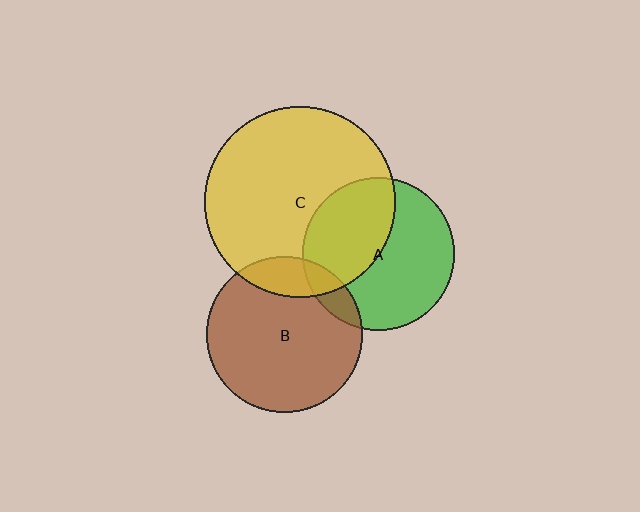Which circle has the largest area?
Circle C (yellow).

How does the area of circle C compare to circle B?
Approximately 1.5 times.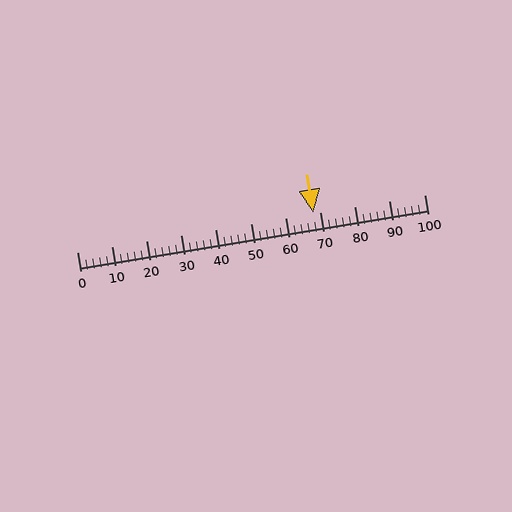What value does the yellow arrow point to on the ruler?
The yellow arrow points to approximately 68.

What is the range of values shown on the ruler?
The ruler shows values from 0 to 100.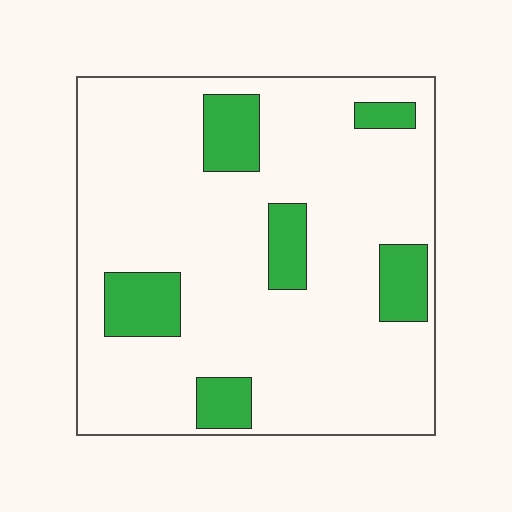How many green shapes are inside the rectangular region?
6.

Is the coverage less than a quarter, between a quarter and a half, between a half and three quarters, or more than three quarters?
Less than a quarter.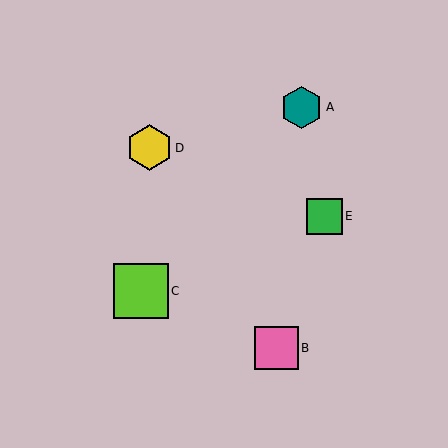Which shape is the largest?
The lime square (labeled C) is the largest.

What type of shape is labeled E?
Shape E is a green square.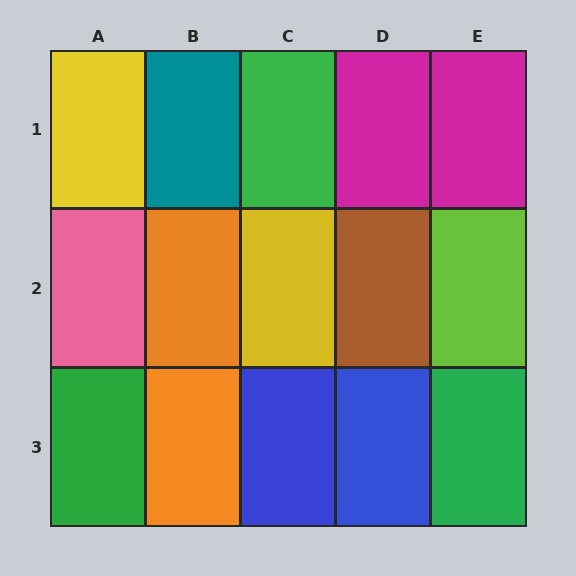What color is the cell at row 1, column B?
Teal.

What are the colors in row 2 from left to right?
Pink, orange, yellow, brown, lime.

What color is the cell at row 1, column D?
Magenta.